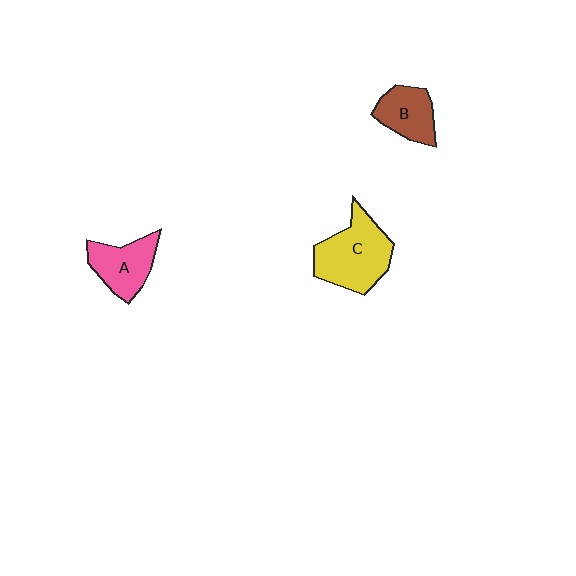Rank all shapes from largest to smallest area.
From largest to smallest: C (yellow), A (pink), B (brown).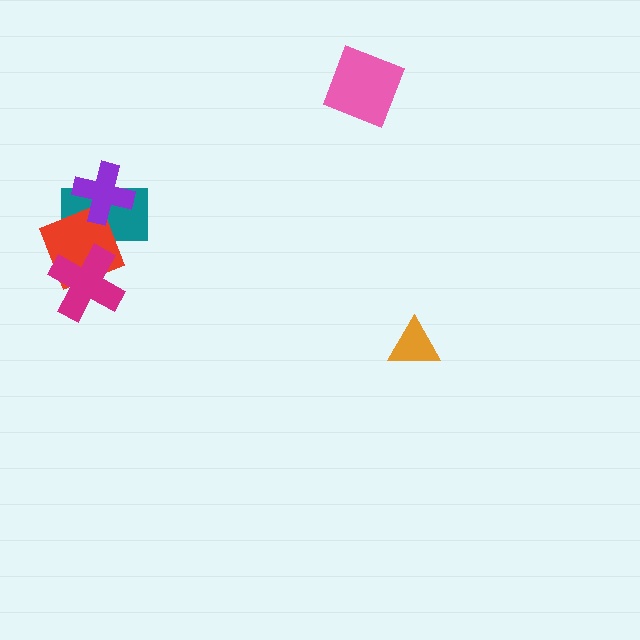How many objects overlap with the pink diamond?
0 objects overlap with the pink diamond.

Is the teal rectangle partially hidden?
Yes, it is partially covered by another shape.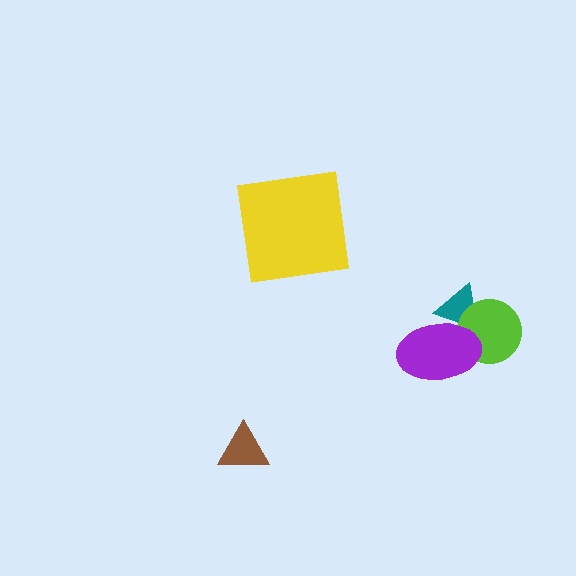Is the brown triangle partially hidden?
No, no other shape covers it.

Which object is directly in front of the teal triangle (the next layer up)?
The lime circle is directly in front of the teal triangle.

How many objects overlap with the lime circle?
2 objects overlap with the lime circle.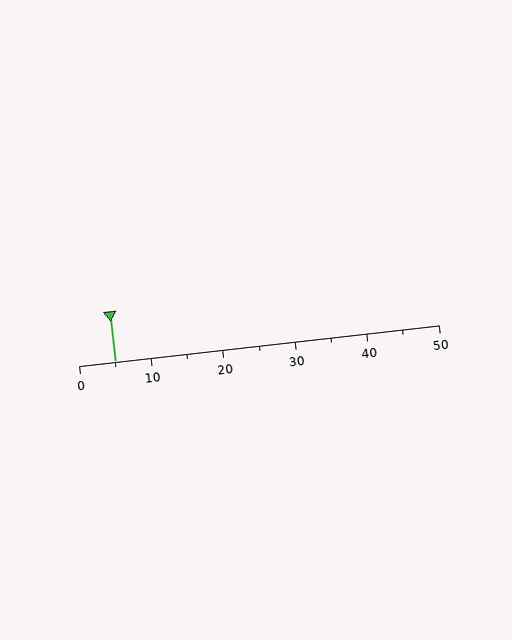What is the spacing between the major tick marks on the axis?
The major ticks are spaced 10 apart.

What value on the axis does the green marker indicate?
The marker indicates approximately 5.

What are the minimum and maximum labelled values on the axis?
The axis runs from 0 to 50.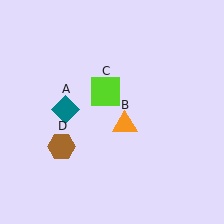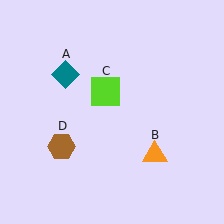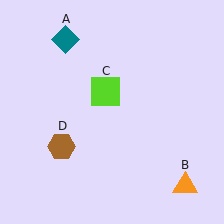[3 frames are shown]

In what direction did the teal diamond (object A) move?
The teal diamond (object A) moved up.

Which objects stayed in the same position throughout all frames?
Lime square (object C) and brown hexagon (object D) remained stationary.